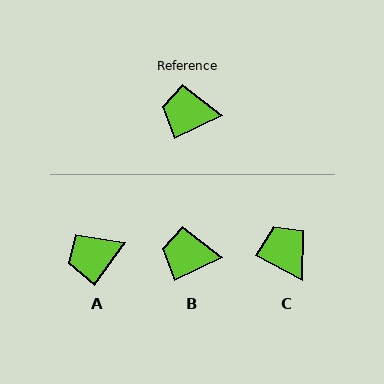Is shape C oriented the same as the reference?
No, it is off by about 53 degrees.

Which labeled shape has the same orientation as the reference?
B.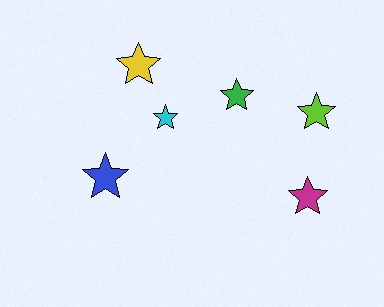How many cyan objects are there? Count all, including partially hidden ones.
There is 1 cyan object.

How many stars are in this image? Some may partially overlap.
There are 6 stars.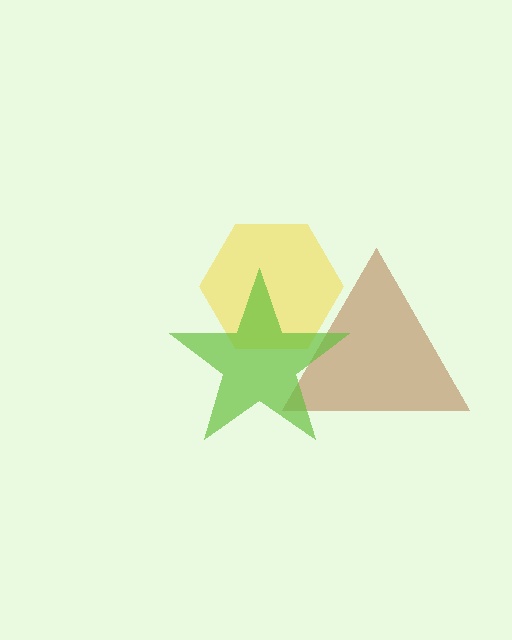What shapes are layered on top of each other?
The layered shapes are: a yellow hexagon, a brown triangle, a lime star.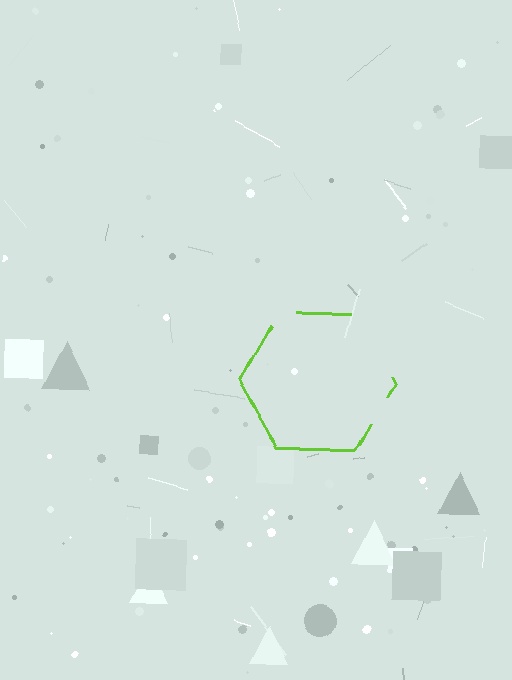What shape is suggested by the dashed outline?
The dashed outline suggests a hexagon.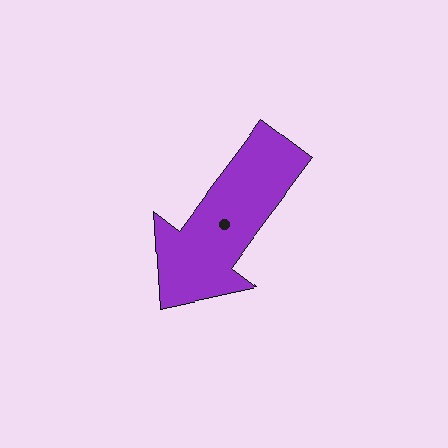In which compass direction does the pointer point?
Southwest.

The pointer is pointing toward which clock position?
Roughly 7 o'clock.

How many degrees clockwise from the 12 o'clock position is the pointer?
Approximately 217 degrees.